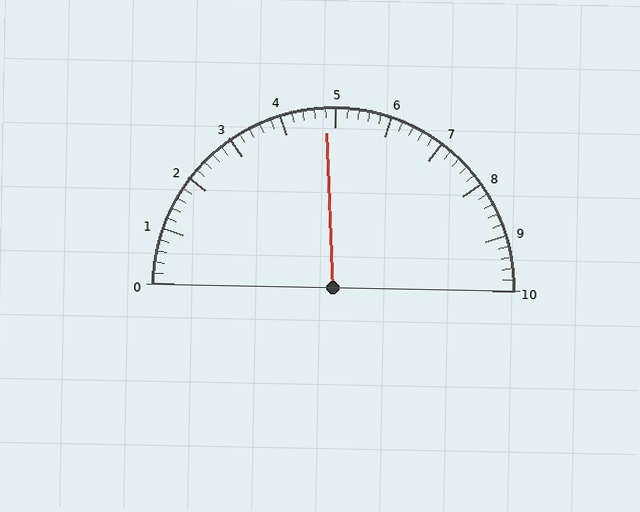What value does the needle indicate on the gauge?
The needle indicates approximately 4.8.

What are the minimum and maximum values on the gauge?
The gauge ranges from 0 to 10.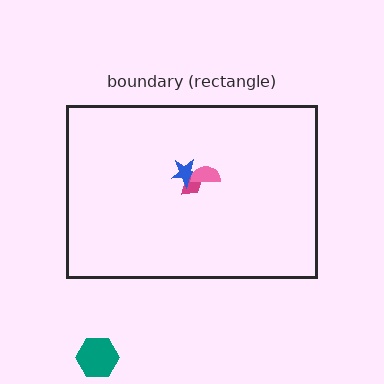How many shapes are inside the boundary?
3 inside, 1 outside.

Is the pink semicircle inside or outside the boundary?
Inside.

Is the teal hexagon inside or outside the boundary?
Outside.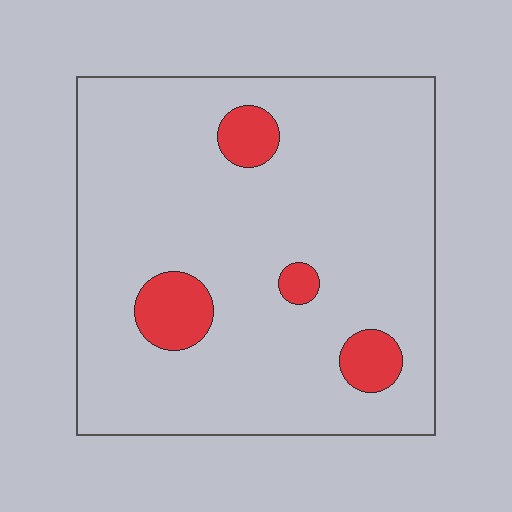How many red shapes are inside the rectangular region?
4.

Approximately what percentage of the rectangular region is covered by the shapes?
Approximately 10%.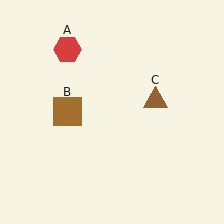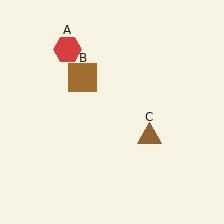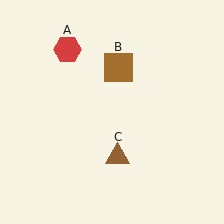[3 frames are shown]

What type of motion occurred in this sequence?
The brown square (object B), brown triangle (object C) rotated clockwise around the center of the scene.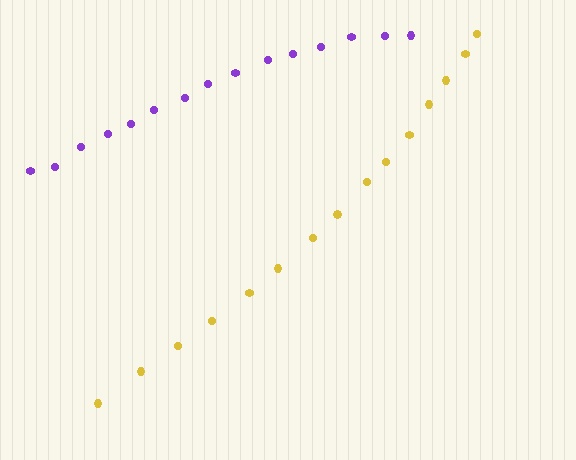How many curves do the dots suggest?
There are 2 distinct paths.